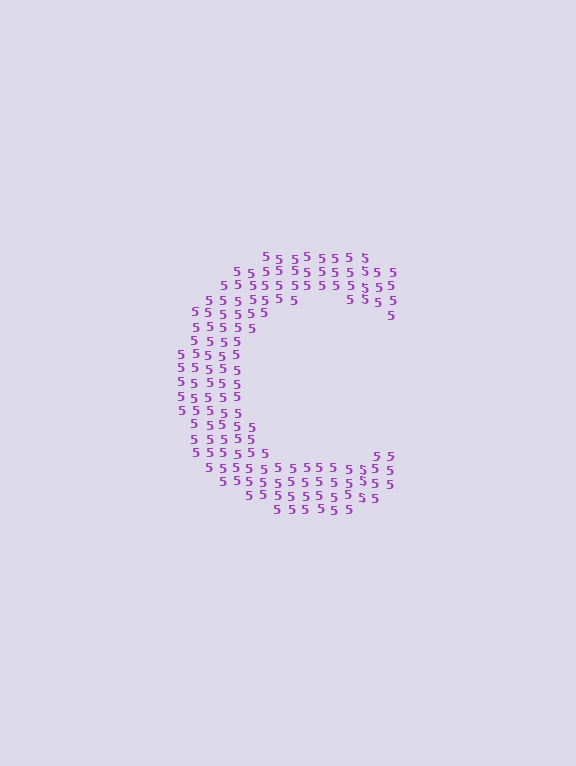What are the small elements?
The small elements are digit 5's.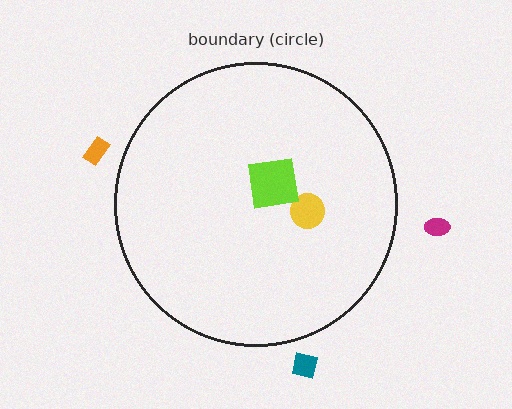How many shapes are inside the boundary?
2 inside, 3 outside.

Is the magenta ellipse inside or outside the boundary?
Outside.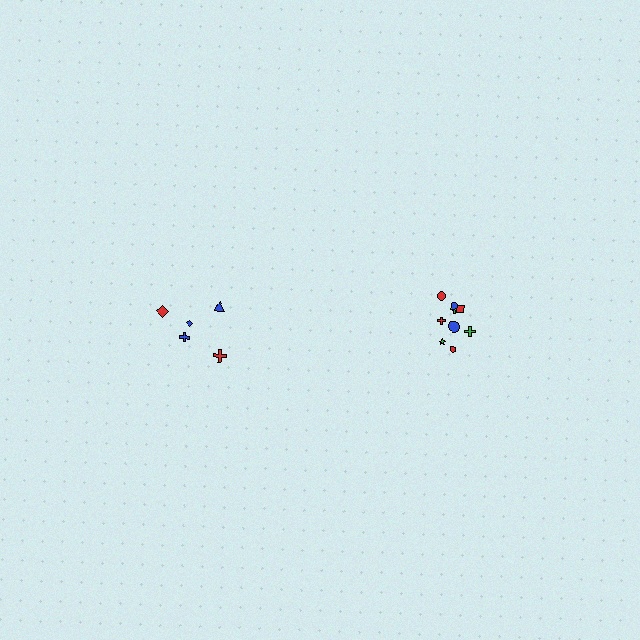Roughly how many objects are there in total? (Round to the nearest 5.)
Roughly 15 objects in total.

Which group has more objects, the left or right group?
The right group.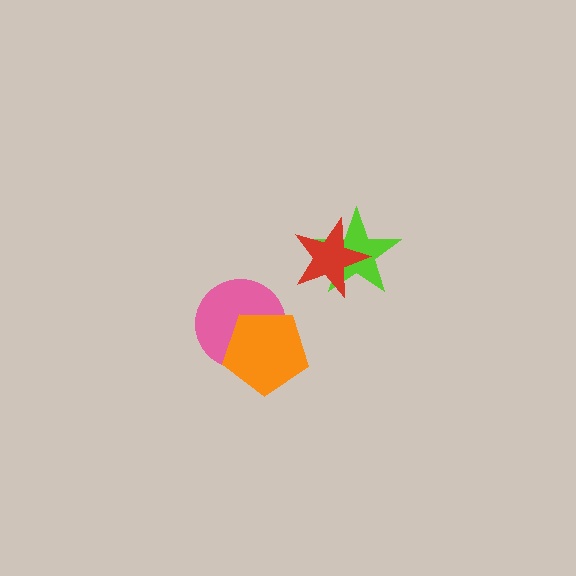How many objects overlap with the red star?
1 object overlaps with the red star.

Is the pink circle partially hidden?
Yes, it is partially covered by another shape.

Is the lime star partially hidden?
Yes, it is partially covered by another shape.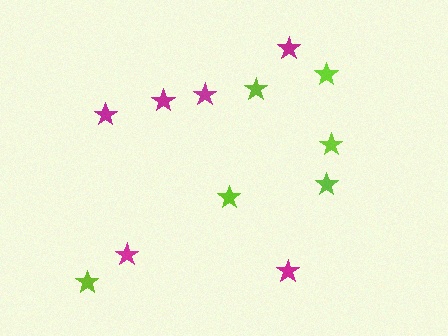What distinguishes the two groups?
There are 2 groups: one group of magenta stars (6) and one group of lime stars (6).